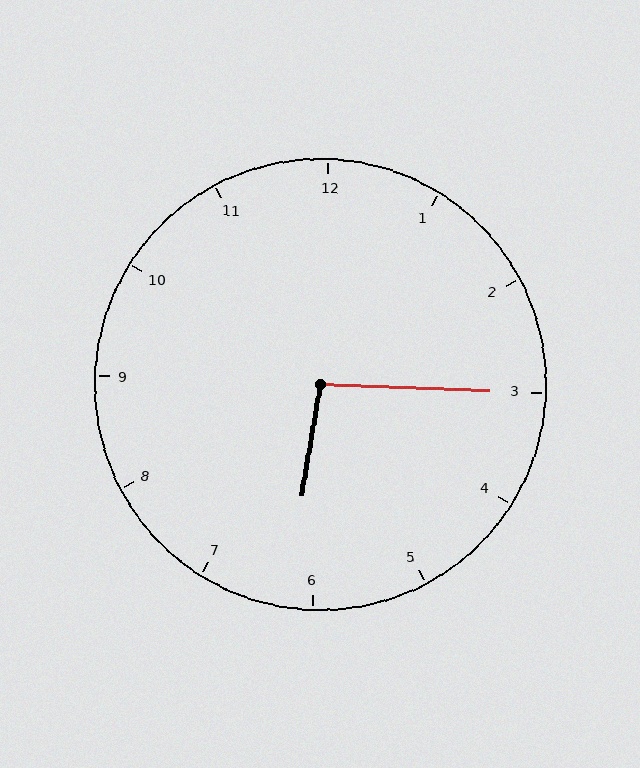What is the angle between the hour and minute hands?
Approximately 98 degrees.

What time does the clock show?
6:15.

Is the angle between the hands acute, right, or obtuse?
It is obtuse.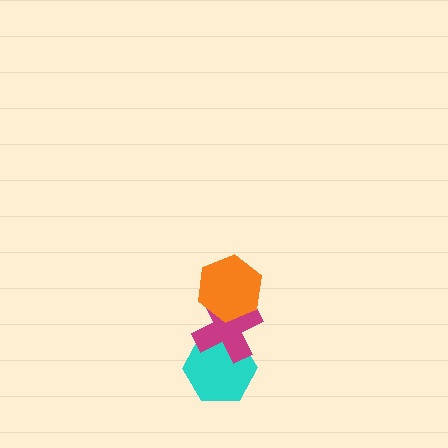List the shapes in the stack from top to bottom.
From top to bottom: the orange hexagon, the magenta cross, the cyan hexagon.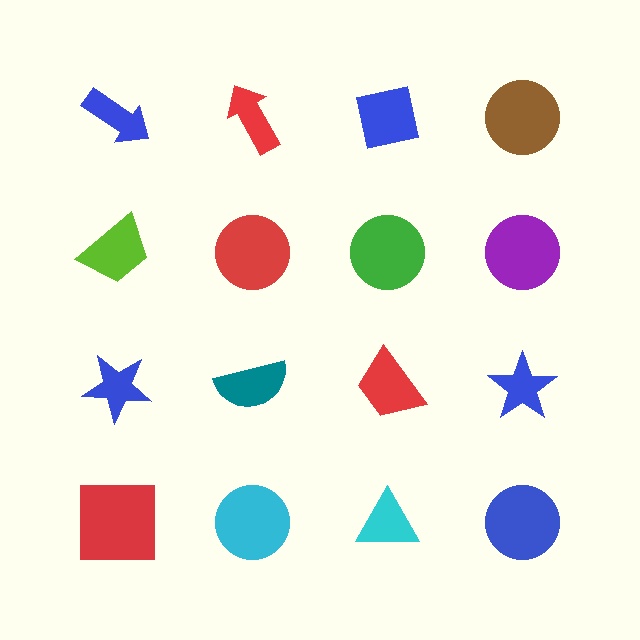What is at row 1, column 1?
A blue arrow.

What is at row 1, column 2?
A red arrow.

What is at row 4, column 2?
A cyan circle.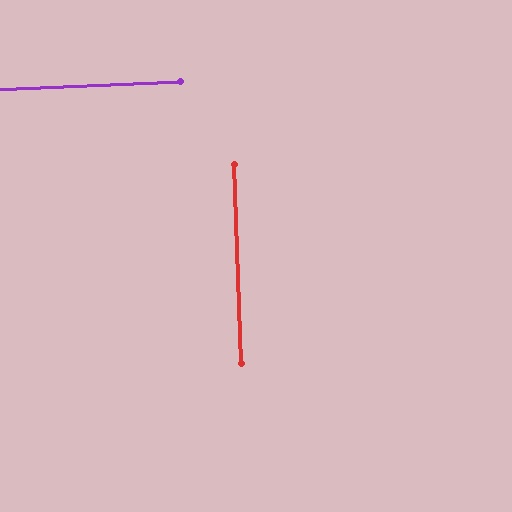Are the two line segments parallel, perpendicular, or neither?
Perpendicular — they meet at approximately 90°.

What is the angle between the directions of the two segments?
Approximately 90 degrees.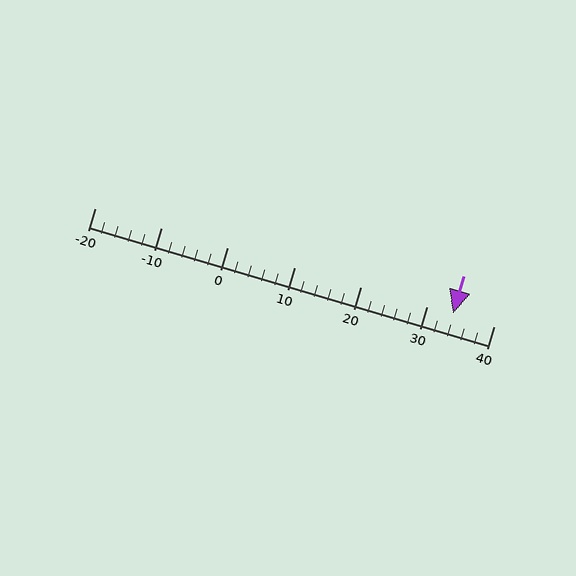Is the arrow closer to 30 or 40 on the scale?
The arrow is closer to 30.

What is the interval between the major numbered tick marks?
The major tick marks are spaced 10 units apart.